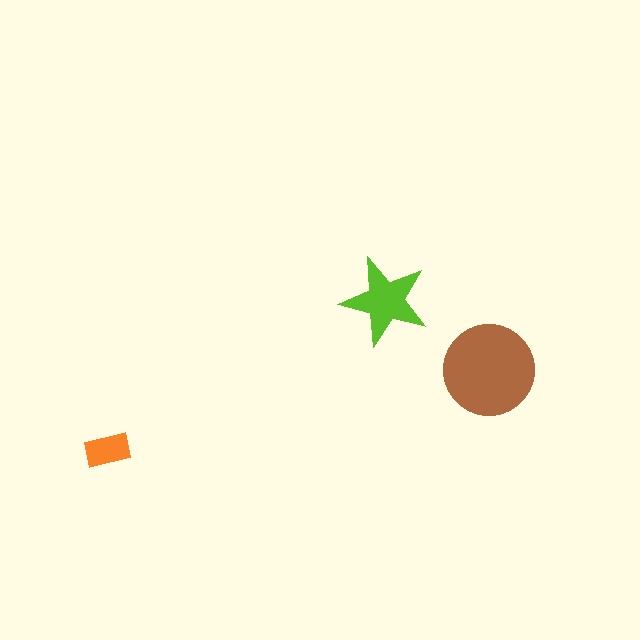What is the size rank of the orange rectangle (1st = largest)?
3rd.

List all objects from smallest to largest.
The orange rectangle, the lime star, the brown circle.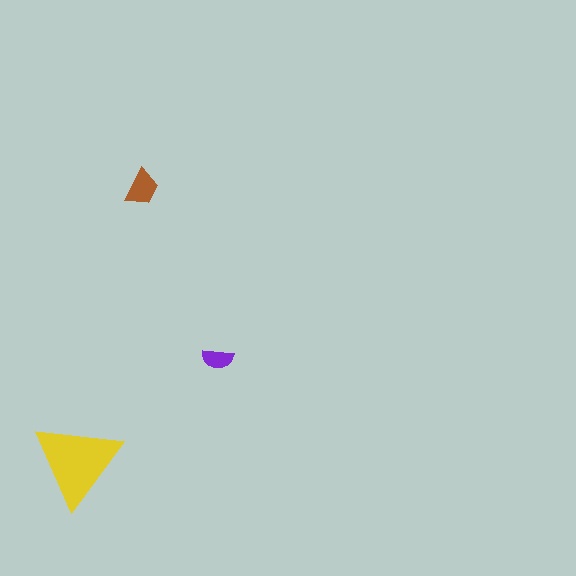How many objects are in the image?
There are 3 objects in the image.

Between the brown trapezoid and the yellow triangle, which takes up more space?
The yellow triangle.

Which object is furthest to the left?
The yellow triangle is leftmost.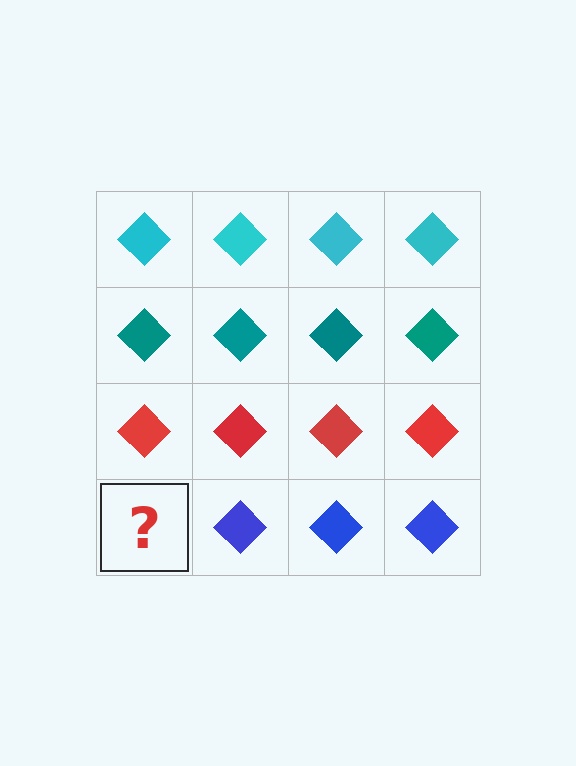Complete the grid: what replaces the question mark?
The question mark should be replaced with a blue diamond.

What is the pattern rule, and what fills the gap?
The rule is that each row has a consistent color. The gap should be filled with a blue diamond.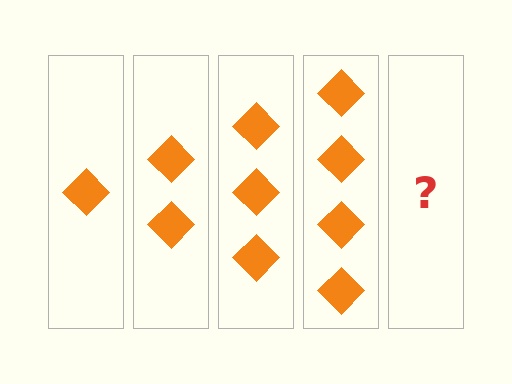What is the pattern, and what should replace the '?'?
The pattern is that each step adds one more diamond. The '?' should be 5 diamonds.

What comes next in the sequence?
The next element should be 5 diamonds.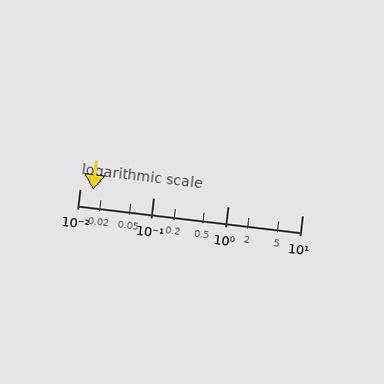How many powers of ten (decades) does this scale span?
The scale spans 3 decades, from 0.01 to 10.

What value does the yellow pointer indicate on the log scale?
The pointer indicates approximately 0.015.